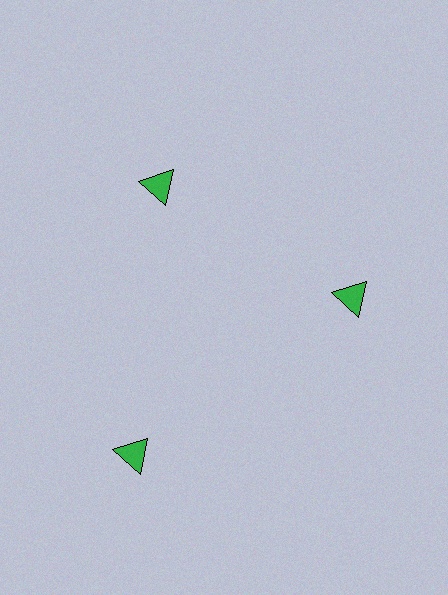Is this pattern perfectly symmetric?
No. The 3 green triangles are arranged in a ring, but one element near the 7 o'clock position is pushed outward from the center, breaking the 3-fold rotational symmetry.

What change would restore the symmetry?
The symmetry would be restored by moving it inward, back onto the ring so that all 3 triangles sit at equal angles and equal distance from the center.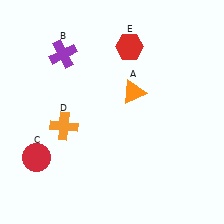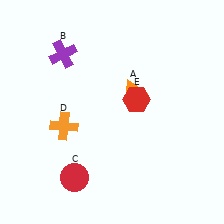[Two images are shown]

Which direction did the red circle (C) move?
The red circle (C) moved right.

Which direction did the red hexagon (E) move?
The red hexagon (E) moved down.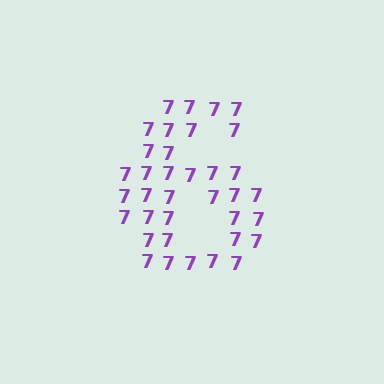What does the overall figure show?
The overall figure shows the digit 6.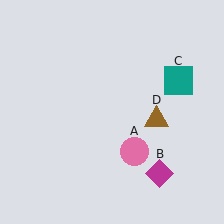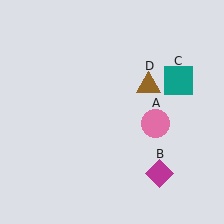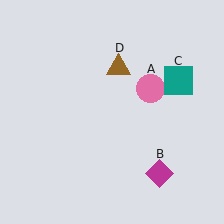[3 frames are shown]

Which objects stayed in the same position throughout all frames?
Magenta diamond (object B) and teal square (object C) remained stationary.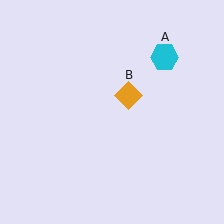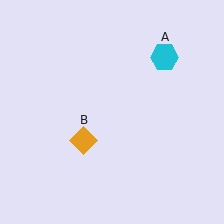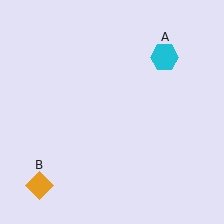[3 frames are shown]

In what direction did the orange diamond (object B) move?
The orange diamond (object B) moved down and to the left.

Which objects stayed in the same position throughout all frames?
Cyan hexagon (object A) remained stationary.